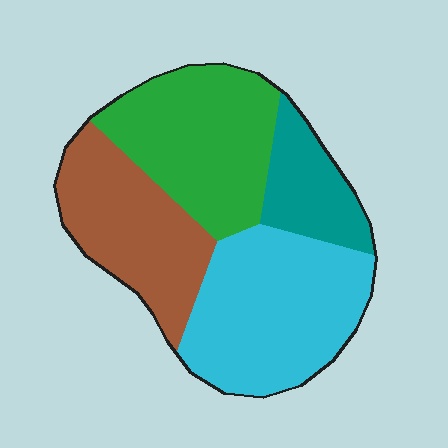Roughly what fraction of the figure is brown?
Brown takes up about one quarter (1/4) of the figure.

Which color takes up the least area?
Teal, at roughly 15%.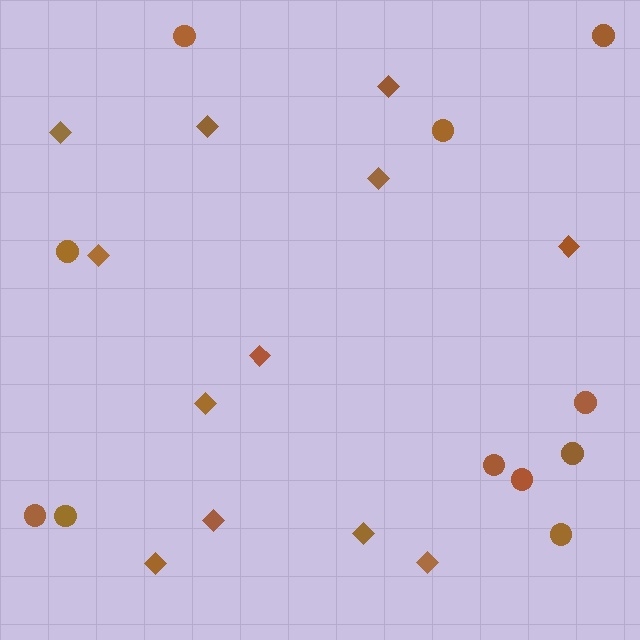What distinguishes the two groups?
There are 2 groups: one group of circles (11) and one group of diamonds (12).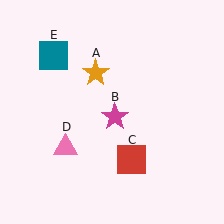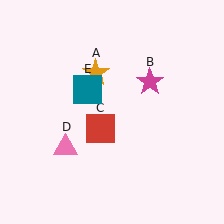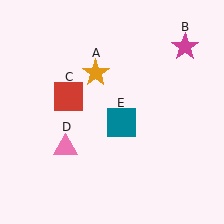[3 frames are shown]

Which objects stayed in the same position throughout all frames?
Orange star (object A) and pink triangle (object D) remained stationary.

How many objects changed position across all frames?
3 objects changed position: magenta star (object B), red square (object C), teal square (object E).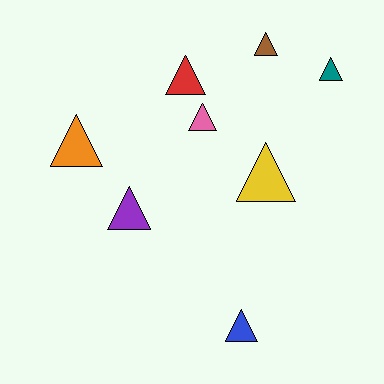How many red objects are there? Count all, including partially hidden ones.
There is 1 red object.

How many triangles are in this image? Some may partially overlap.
There are 8 triangles.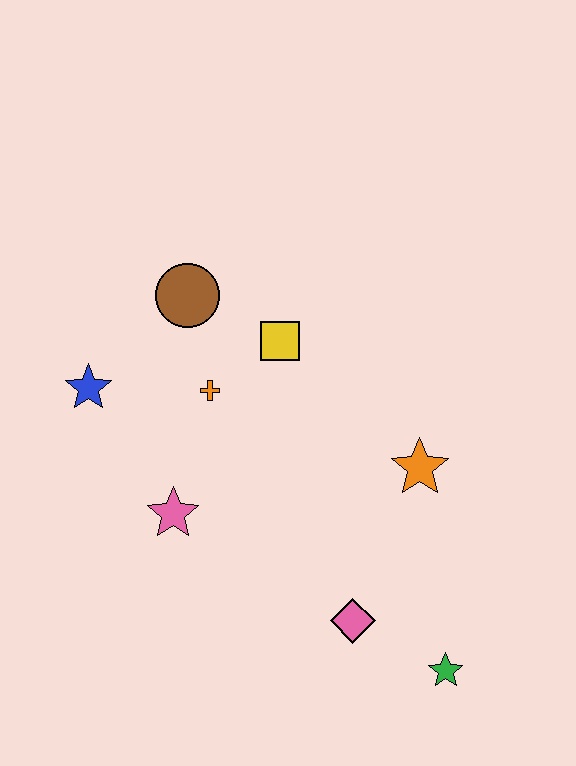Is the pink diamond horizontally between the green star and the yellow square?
Yes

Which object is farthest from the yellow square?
The green star is farthest from the yellow square.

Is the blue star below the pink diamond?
No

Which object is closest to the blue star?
The orange cross is closest to the blue star.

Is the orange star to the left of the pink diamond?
No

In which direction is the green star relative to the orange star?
The green star is below the orange star.